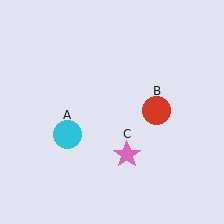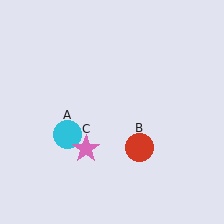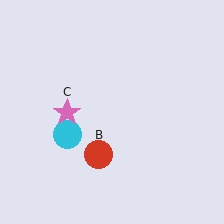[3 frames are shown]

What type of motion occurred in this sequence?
The red circle (object B), pink star (object C) rotated clockwise around the center of the scene.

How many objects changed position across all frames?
2 objects changed position: red circle (object B), pink star (object C).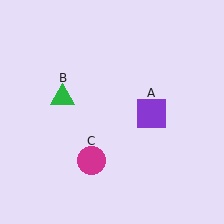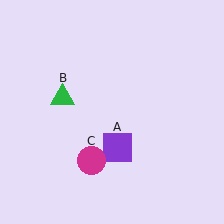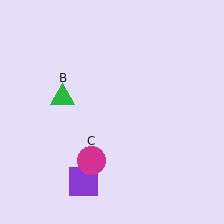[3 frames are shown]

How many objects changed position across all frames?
1 object changed position: purple square (object A).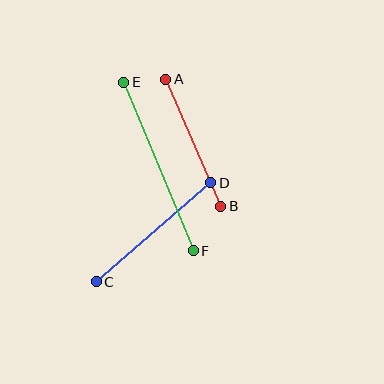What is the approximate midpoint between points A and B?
The midpoint is at approximately (193, 143) pixels.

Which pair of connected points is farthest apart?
Points E and F are farthest apart.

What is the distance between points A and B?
The distance is approximately 138 pixels.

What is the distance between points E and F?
The distance is approximately 182 pixels.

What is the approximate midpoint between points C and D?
The midpoint is at approximately (153, 232) pixels.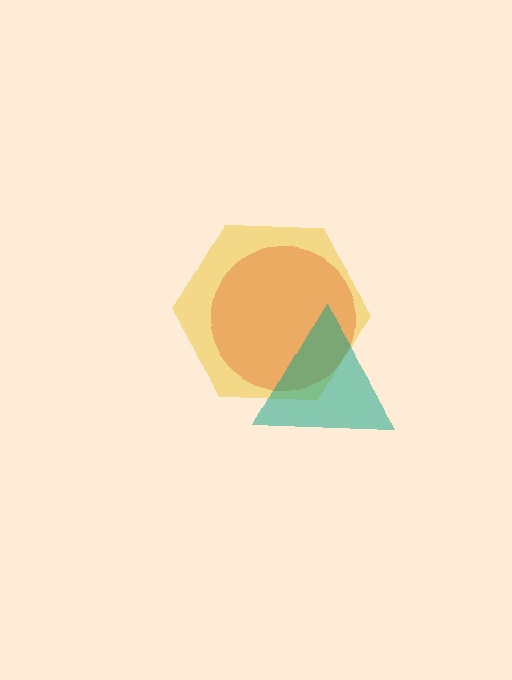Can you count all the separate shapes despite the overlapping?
Yes, there are 3 separate shapes.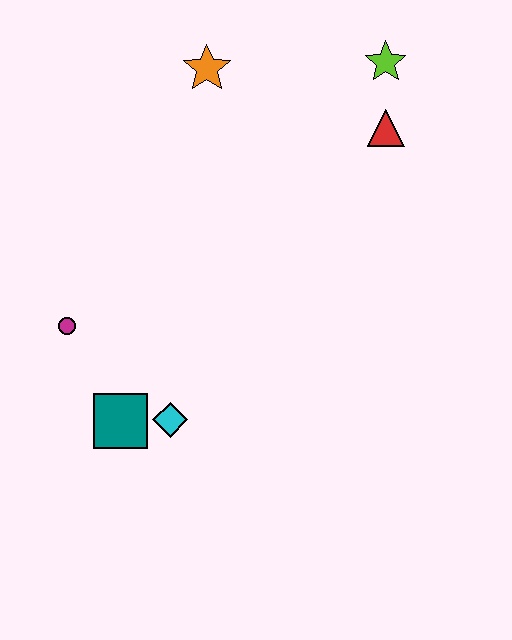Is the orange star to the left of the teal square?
No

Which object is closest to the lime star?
The red triangle is closest to the lime star.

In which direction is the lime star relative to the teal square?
The lime star is above the teal square.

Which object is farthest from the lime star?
The teal square is farthest from the lime star.